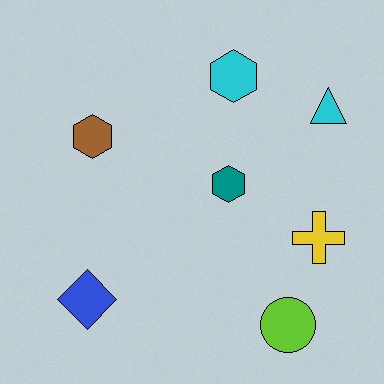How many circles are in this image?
There is 1 circle.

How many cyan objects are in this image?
There are 2 cyan objects.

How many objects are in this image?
There are 7 objects.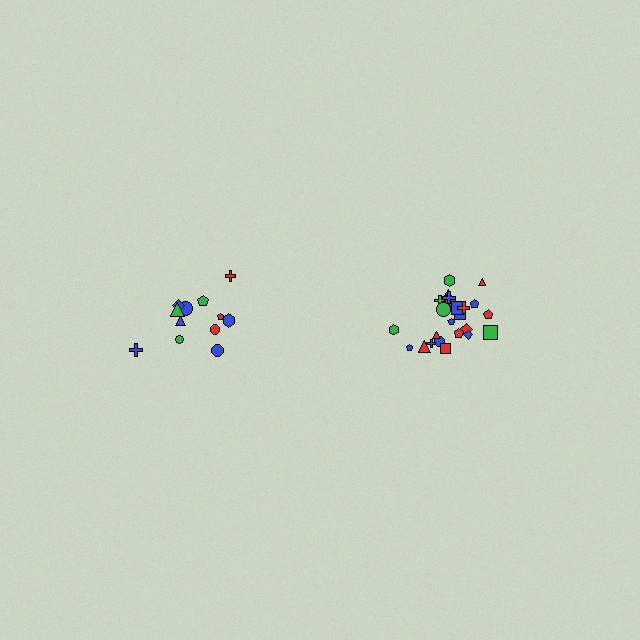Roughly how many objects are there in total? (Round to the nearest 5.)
Roughly 35 objects in total.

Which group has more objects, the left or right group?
The right group.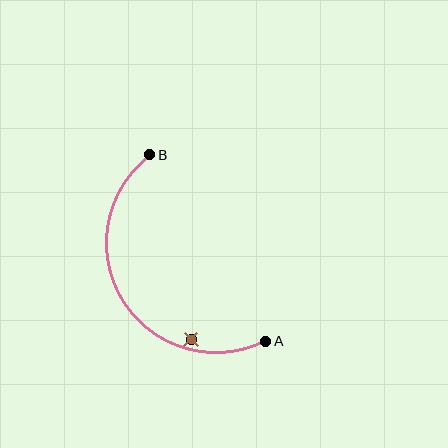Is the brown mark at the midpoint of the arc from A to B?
No — the brown mark does not lie on the arc at all. It sits slightly inside the curve.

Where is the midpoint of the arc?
The arc midpoint is the point on the curve farthest from the straight line joining A and B. It sits to the left of that line.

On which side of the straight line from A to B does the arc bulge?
The arc bulges to the left of the straight line connecting A and B.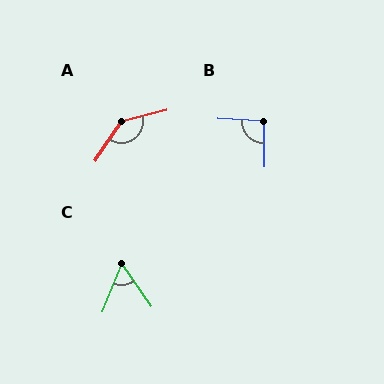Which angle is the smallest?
C, at approximately 57 degrees.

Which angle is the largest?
A, at approximately 137 degrees.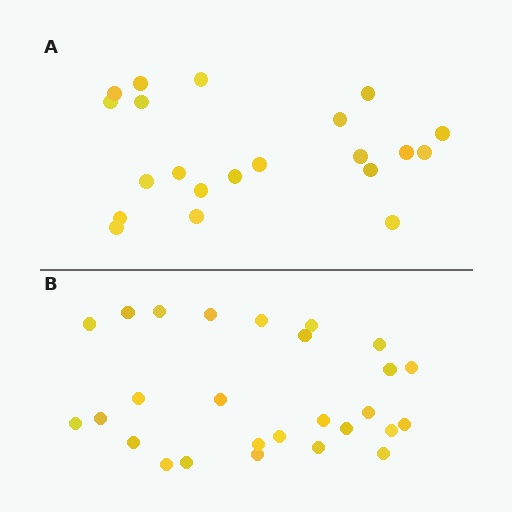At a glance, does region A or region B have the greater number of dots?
Region B (the bottom region) has more dots.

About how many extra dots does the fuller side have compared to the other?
Region B has about 6 more dots than region A.